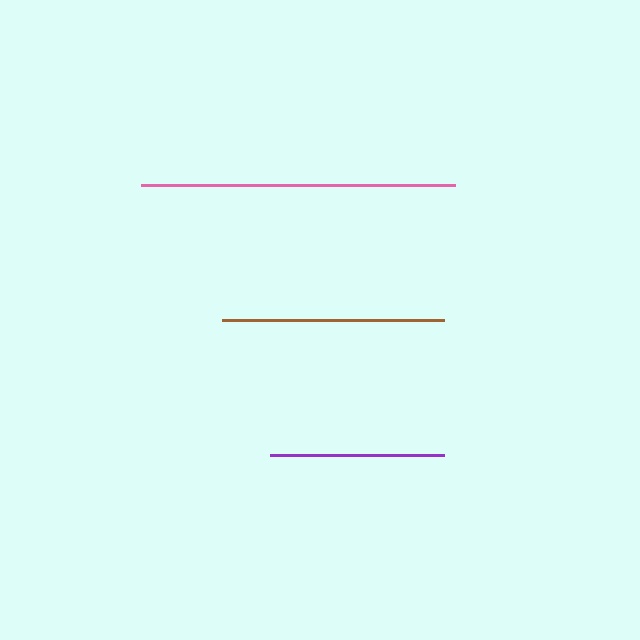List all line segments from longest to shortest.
From longest to shortest: pink, brown, purple.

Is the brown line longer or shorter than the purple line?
The brown line is longer than the purple line.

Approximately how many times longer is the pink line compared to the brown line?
The pink line is approximately 1.4 times the length of the brown line.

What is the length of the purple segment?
The purple segment is approximately 173 pixels long.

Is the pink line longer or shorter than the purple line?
The pink line is longer than the purple line.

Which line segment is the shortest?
The purple line is the shortest at approximately 173 pixels.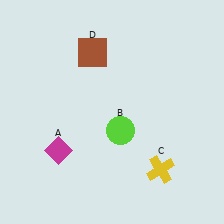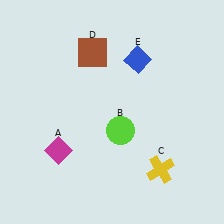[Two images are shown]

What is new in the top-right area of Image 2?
A blue diamond (E) was added in the top-right area of Image 2.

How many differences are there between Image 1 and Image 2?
There is 1 difference between the two images.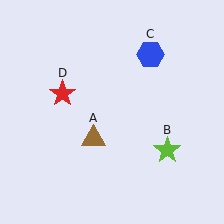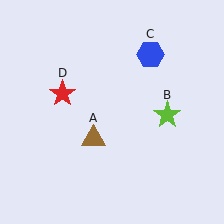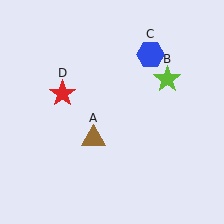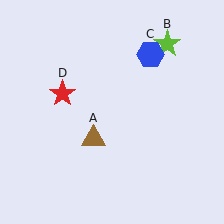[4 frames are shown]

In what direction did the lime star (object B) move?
The lime star (object B) moved up.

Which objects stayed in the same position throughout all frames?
Brown triangle (object A) and blue hexagon (object C) and red star (object D) remained stationary.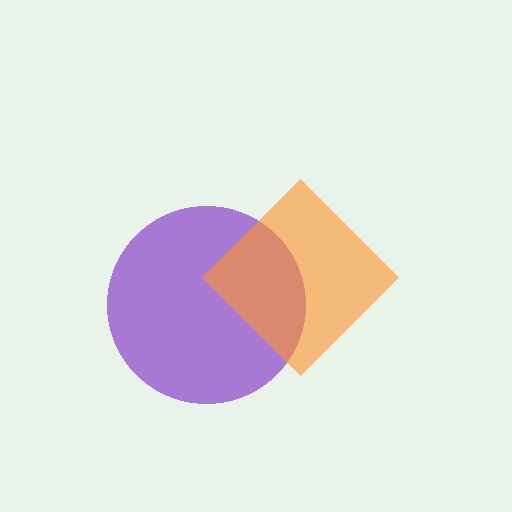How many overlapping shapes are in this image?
There are 2 overlapping shapes in the image.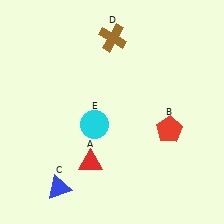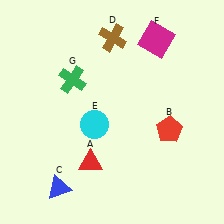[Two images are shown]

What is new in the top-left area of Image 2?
A green cross (G) was added in the top-left area of Image 2.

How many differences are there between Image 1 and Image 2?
There are 2 differences between the two images.